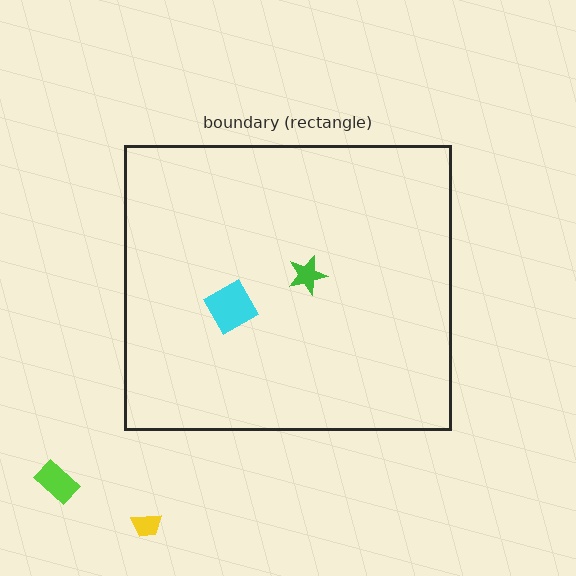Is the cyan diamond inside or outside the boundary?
Inside.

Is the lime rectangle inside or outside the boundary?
Outside.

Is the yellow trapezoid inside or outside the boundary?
Outside.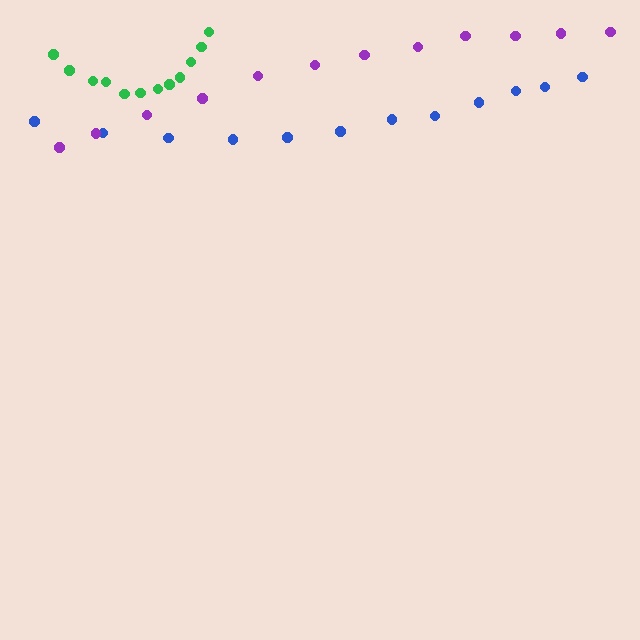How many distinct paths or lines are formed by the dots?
There are 3 distinct paths.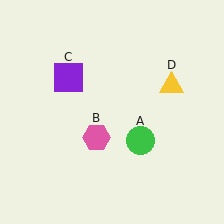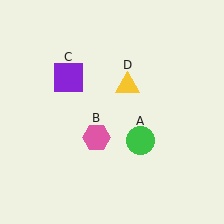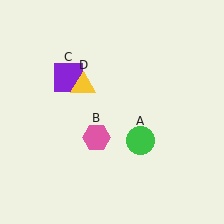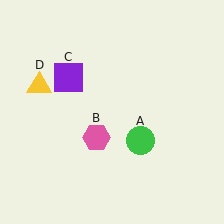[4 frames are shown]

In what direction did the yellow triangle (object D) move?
The yellow triangle (object D) moved left.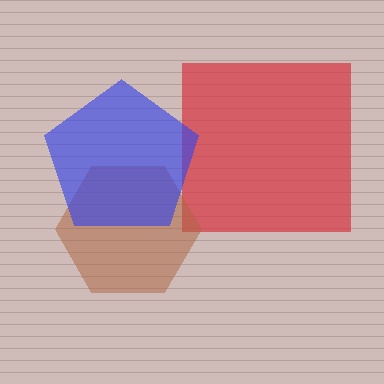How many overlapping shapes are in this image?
There are 3 overlapping shapes in the image.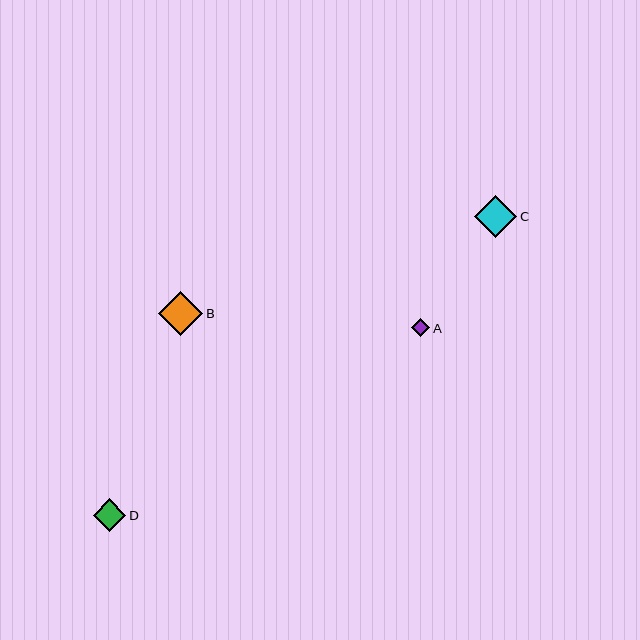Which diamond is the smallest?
Diamond A is the smallest with a size of approximately 18 pixels.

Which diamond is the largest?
Diamond B is the largest with a size of approximately 44 pixels.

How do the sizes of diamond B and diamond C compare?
Diamond B and diamond C are approximately the same size.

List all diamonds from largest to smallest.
From largest to smallest: B, C, D, A.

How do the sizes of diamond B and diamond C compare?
Diamond B and diamond C are approximately the same size.